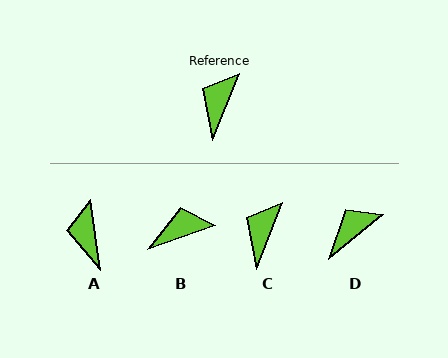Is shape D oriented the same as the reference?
No, it is off by about 29 degrees.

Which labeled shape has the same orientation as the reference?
C.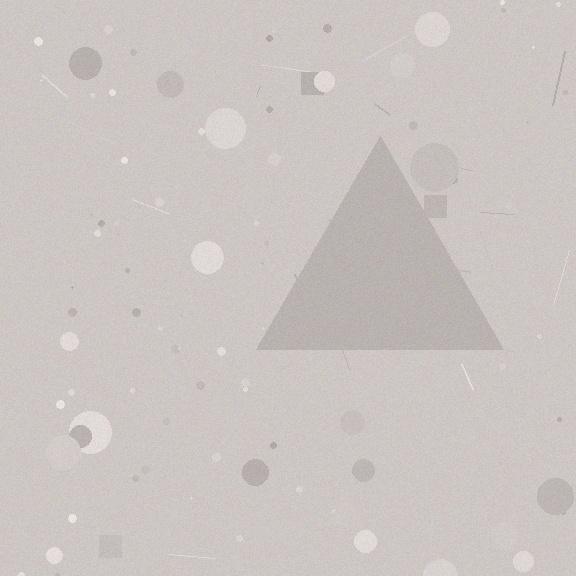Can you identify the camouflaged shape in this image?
The camouflaged shape is a triangle.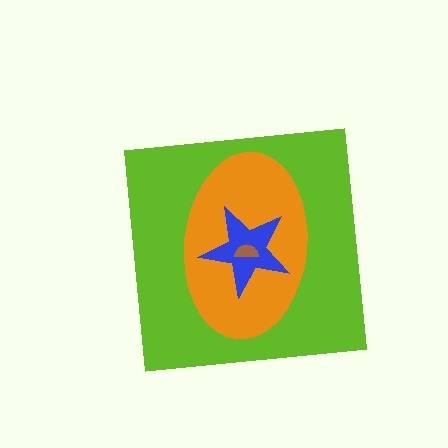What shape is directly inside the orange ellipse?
The blue star.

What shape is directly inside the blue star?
The brown semicircle.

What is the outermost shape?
The lime square.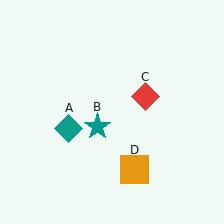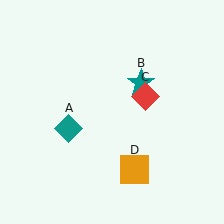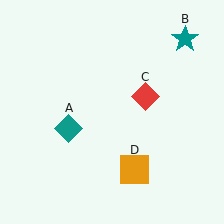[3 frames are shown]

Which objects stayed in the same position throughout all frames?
Teal diamond (object A) and red diamond (object C) and orange square (object D) remained stationary.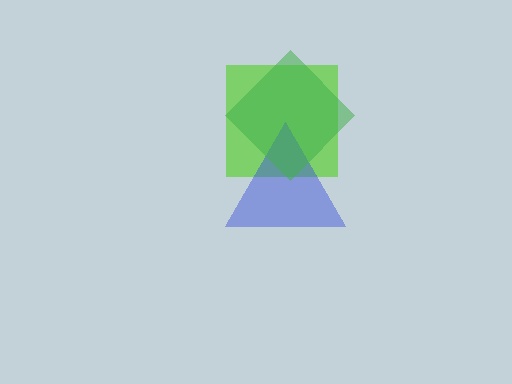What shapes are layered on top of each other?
The layered shapes are: a lime square, a blue triangle, a green diamond.